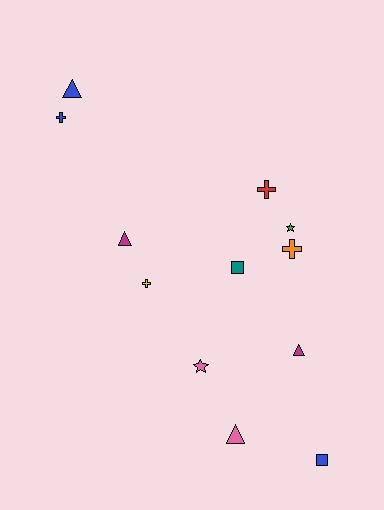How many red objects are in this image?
There is 1 red object.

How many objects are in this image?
There are 12 objects.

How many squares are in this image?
There are 2 squares.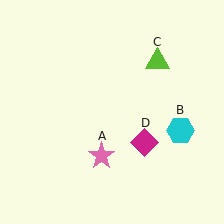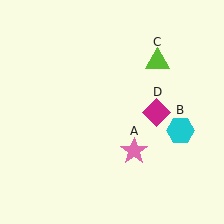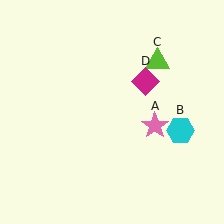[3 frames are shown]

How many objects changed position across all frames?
2 objects changed position: pink star (object A), magenta diamond (object D).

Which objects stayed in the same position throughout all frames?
Cyan hexagon (object B) and lime triangle (object C) remained stationary.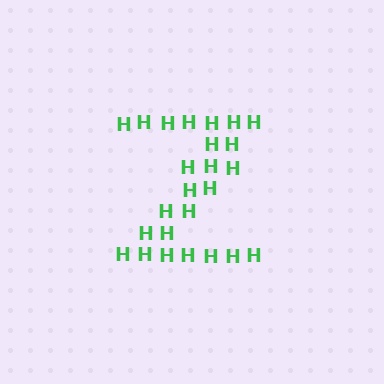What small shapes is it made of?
It is made of small letter H's.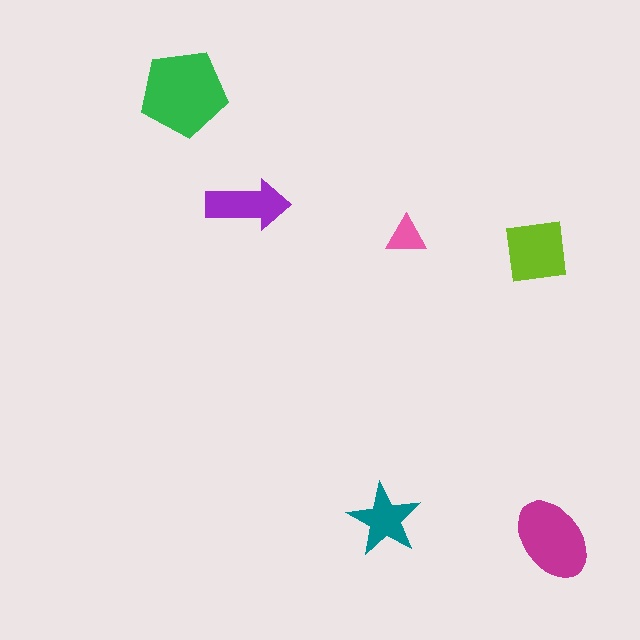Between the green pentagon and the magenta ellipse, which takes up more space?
The green pentagon.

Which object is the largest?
The green pentagon.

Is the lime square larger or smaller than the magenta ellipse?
Smaller.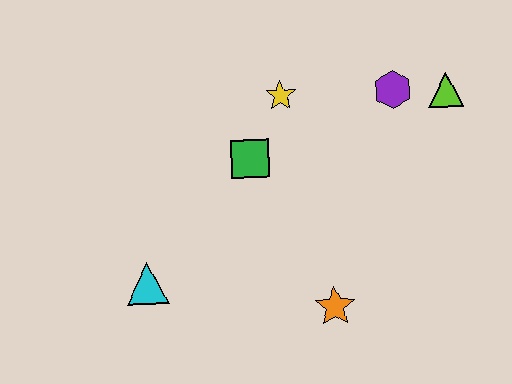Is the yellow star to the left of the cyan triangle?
No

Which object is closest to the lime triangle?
The purple hexagon is closest to the lime triangle.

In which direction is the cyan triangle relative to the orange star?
The cyan triangle is to the left of the orange star.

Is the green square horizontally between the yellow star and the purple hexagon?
No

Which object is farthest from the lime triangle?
The cyan triangle is farthest from the lime triangle.